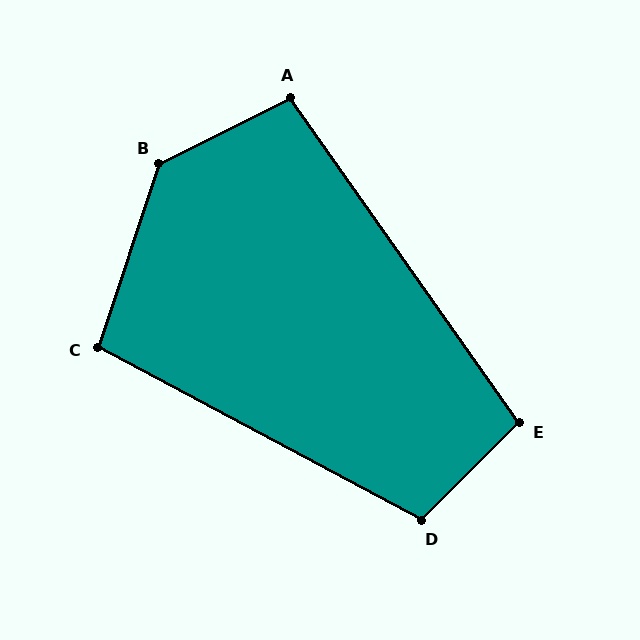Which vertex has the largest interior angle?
B, at approximately 135 degrees.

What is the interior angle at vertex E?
Approximately 100 degrees (obtuse).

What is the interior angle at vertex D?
Approximately 107 degrees (obtuse).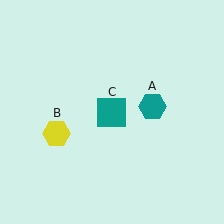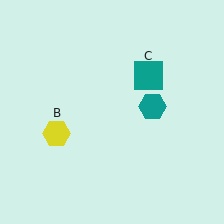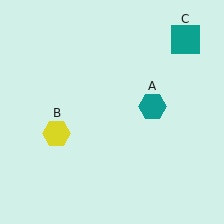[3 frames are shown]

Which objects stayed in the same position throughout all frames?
Teal hexagon (object A) and yellow hexagon (object B) remained stationary.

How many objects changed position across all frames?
1 object changed position: teal square (object C).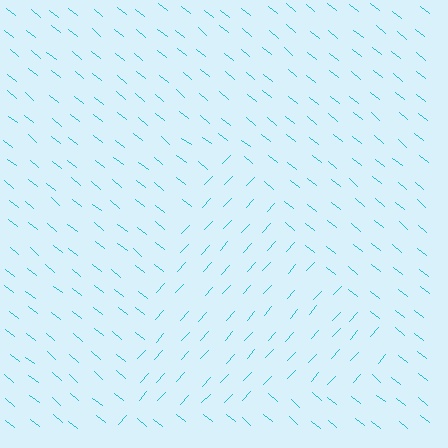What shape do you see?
I see a triangle.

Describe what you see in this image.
The image is filled with small cyan line segments. A triangle region in the image has lines oriented differently from the surrounding lines, creating a visible texture boundary.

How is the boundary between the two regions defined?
The boundary is defined purely by a change in line orientation (approximately 88 degrees difference). All lines are the same color and thickness.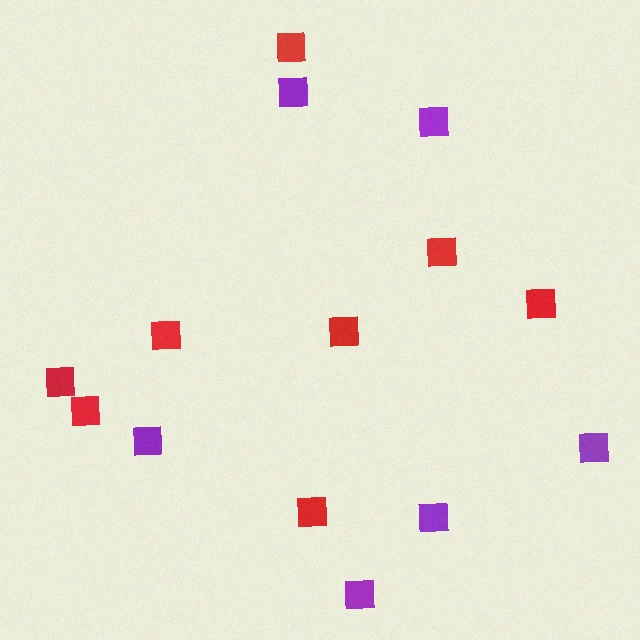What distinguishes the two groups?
There are 2 groups: one group of red squares (8) and one group of purple squares (6).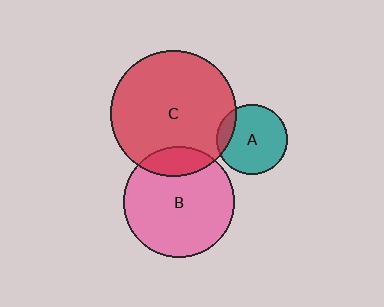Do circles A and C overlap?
Yes.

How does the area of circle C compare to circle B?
Approximately 1.3 times.